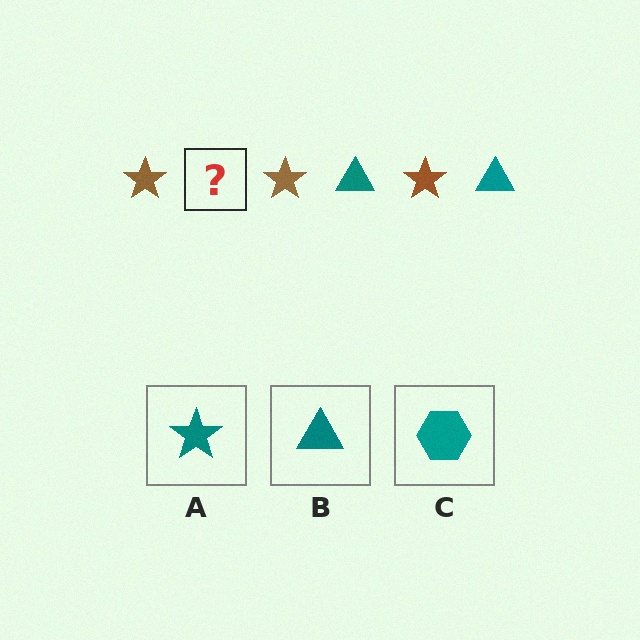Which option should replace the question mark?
Option B.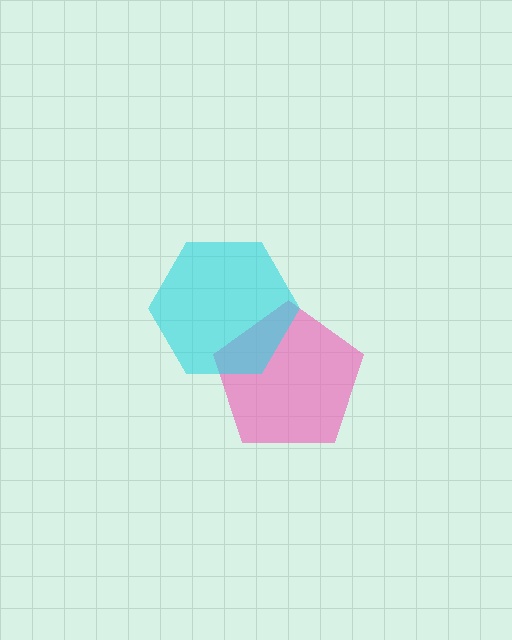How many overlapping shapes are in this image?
There are 2 overlapping shapes in the image.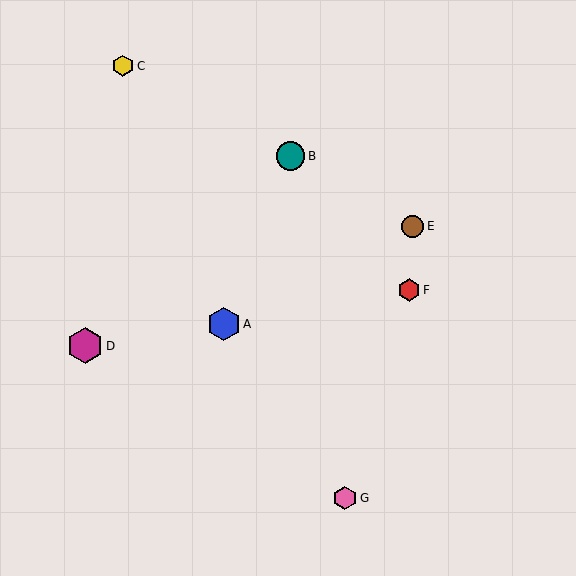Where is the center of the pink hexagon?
The center of the pink hexagon is at (345, 498).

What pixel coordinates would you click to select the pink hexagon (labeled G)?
Click at (345, 498) to select the pink hexagon G.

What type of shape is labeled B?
Shape B is a teal circle.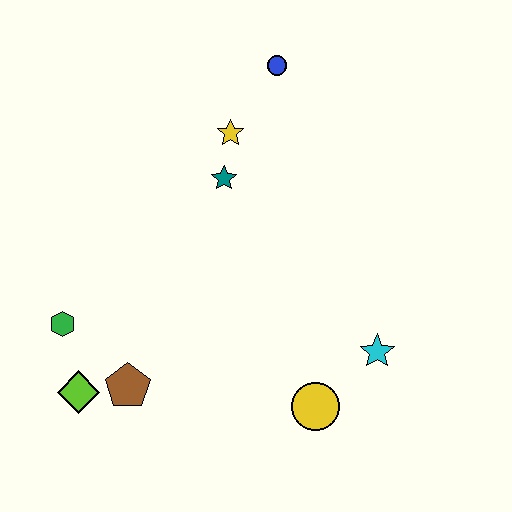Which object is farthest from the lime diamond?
The blue circle is farthest from the lime diamond.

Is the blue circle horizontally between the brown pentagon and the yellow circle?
Yes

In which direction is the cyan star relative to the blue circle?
The cyan star is below the blue circle.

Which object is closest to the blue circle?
The yellow star is closest to the blue circle.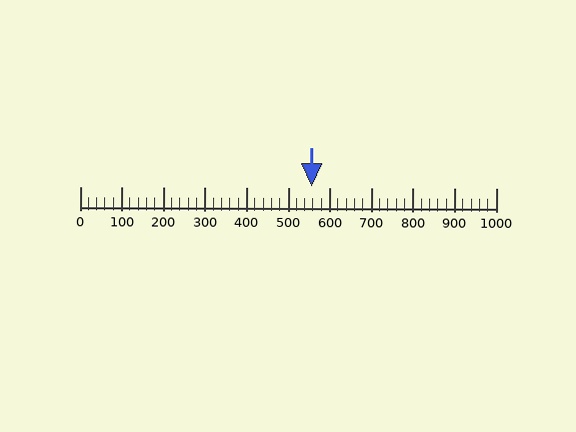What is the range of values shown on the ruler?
The ruler shows values from 0 to 1000.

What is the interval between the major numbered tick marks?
The major tick marks are spaced 100 units apart.